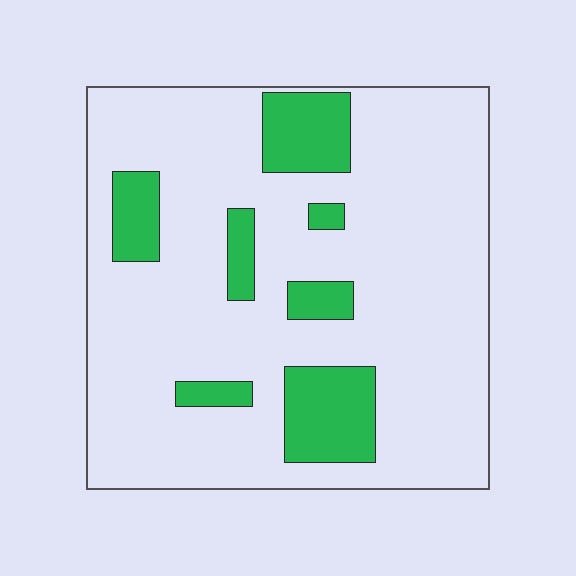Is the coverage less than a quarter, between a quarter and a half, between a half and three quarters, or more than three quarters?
Less than a quarter.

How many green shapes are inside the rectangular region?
7.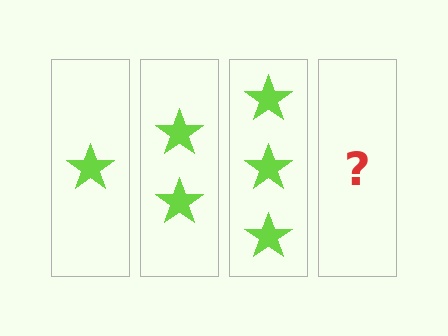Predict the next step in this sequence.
The next step is 4 stars.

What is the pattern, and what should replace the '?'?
The pattern is that each step adds one more star. The '?' should be 4 stars.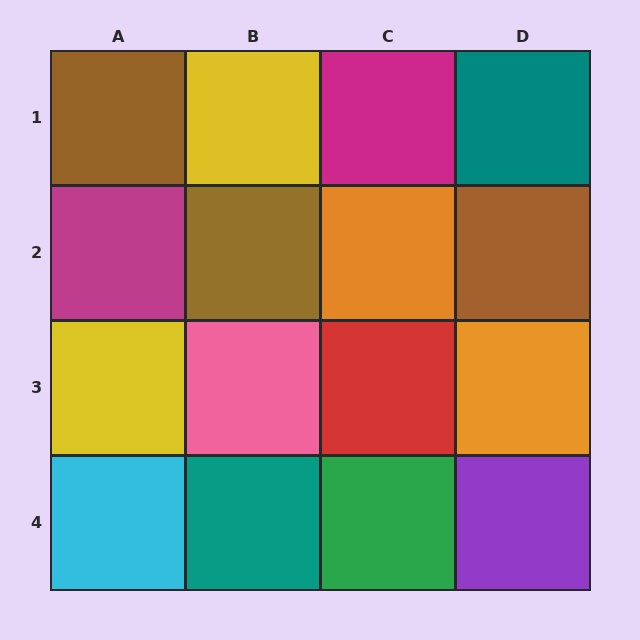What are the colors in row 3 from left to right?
Yellow, pink, red, orange.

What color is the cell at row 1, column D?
Teal.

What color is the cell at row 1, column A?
Brown.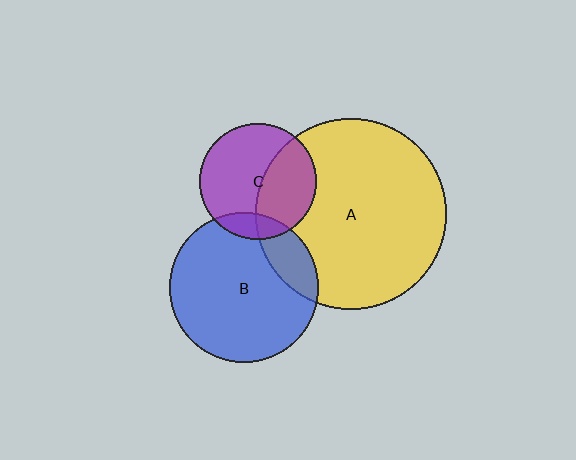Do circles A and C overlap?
Yes.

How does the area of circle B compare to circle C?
Approximately 1.6 times.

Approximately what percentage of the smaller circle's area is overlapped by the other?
Approximately 40%.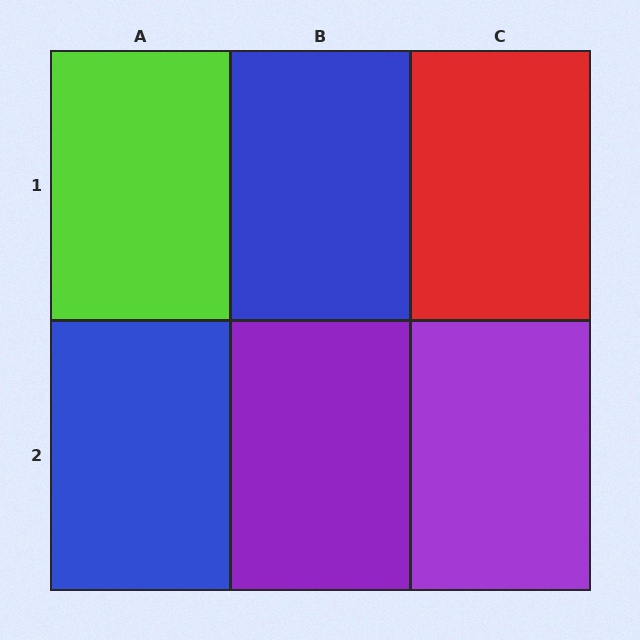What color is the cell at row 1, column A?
Lime.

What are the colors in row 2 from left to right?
Blue, purple, purple.